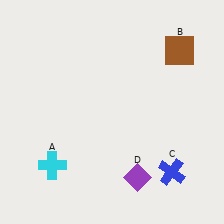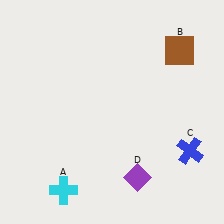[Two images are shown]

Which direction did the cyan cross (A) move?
The cyan cross (A) moved down.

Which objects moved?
The objects that moved are: the cyan cross (A), the blue cross (C).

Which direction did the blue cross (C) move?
The blue cross (C) moved up.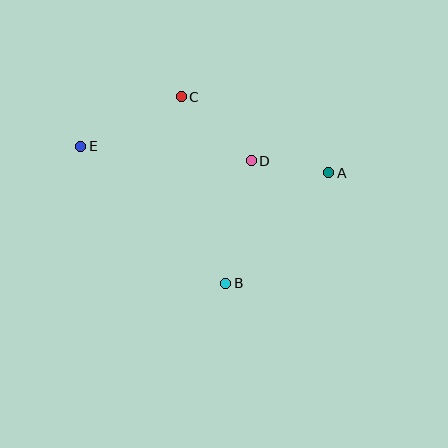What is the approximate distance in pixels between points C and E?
The distance between C and E is approximately 112 pixels.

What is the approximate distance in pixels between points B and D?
The distance between B and D is approximately 125 pixels.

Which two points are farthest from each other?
Points A and E are farthest from each other.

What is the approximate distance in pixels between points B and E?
The distance between B and E is approximately 200 pixels.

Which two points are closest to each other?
Points A and D are closest to each other.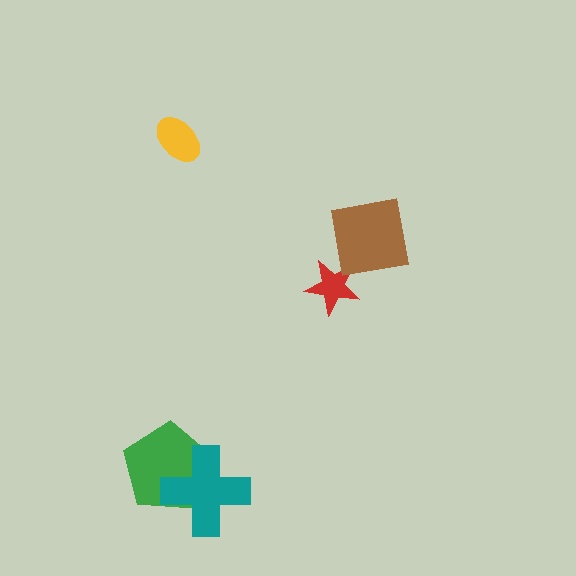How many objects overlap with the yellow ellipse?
0 objects overlap with the yellow ellipse.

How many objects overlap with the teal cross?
1 object overlaps with the teal cross.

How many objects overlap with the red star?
0 objects overlap with the red star.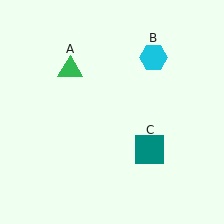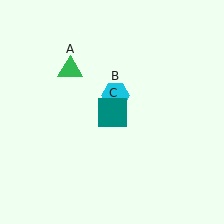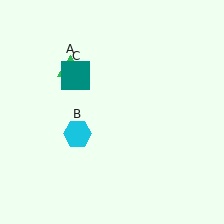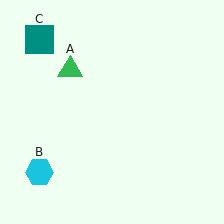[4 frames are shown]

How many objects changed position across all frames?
2 objects changed position: cyan hexagon (object B), teal square (object C).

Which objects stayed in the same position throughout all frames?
Green triangle (object A) remained stationary.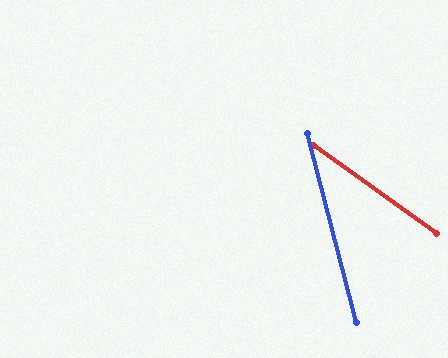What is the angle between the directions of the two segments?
Approximately 40 degrees.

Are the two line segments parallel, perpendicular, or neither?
Neither parallel nor perpendicular — they differ by about 40°.